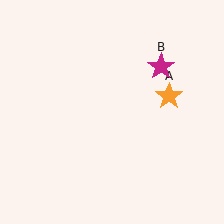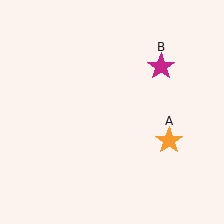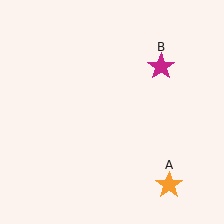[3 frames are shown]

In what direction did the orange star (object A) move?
The orange star (object A) moved down.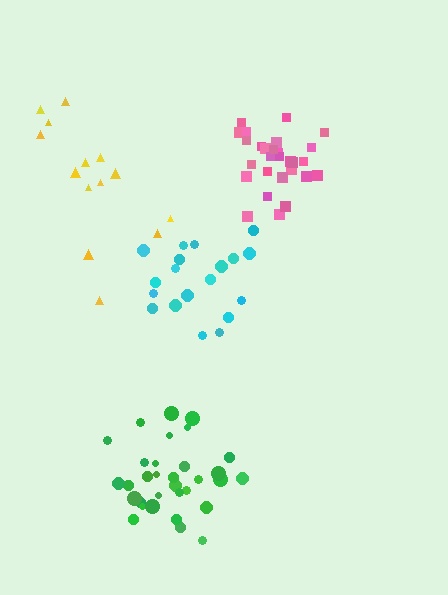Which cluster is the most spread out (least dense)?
Yellow.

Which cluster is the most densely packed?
Pink.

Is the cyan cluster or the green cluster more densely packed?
Green.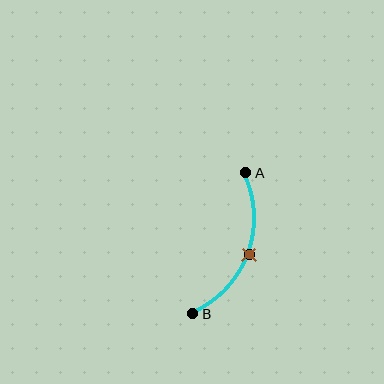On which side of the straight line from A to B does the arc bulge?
The arc bulges to the right of the straight line connecting A and B.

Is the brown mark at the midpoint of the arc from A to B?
Yes. The brown mark lies on the arc at equal arc-length from both A and B — it is the arc midpoint.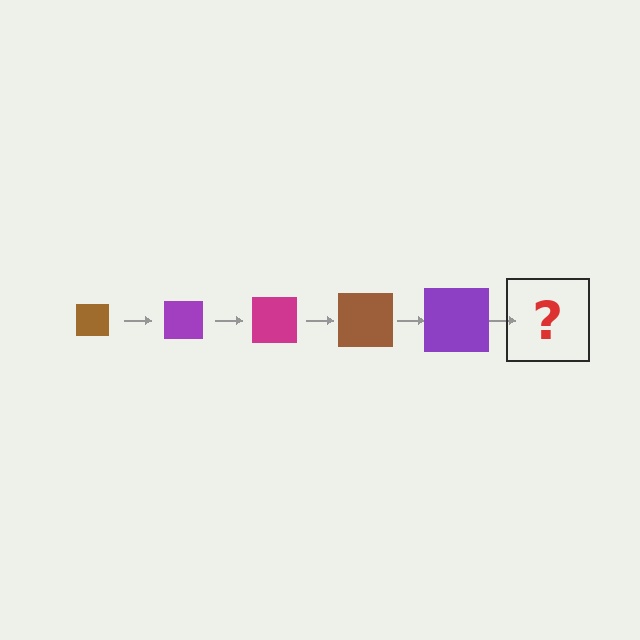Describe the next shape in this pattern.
It should be a magenta square, larger than the previous one.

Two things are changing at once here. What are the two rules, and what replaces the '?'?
The two rules are that the square grows larger each step and the color cycles through brown, purple, and magenta. The '?' should be a magenta square, larger than the previous one.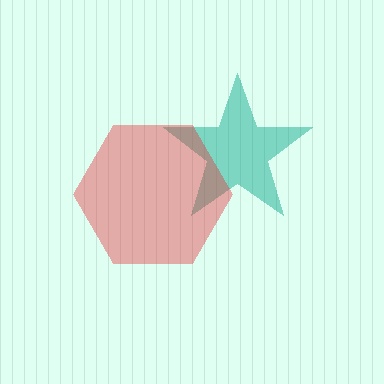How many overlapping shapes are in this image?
There are 2 overlapping shapes in the image.